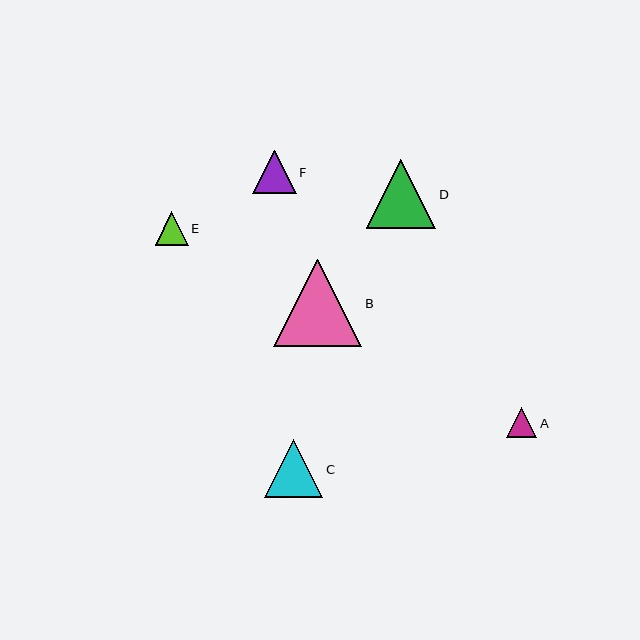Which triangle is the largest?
Triangle B is the largest with a size of approximately 88 pixels.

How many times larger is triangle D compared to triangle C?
Triangle D is approximately 1.2 times the size of triangle C.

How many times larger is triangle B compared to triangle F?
Triangle B is approximately 2.0 times the size of triangle F.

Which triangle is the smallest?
Triangle A is the smallest with a size of approximately 30 pixels.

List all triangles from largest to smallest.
From largest to smallest: B, D, C, F, E, A.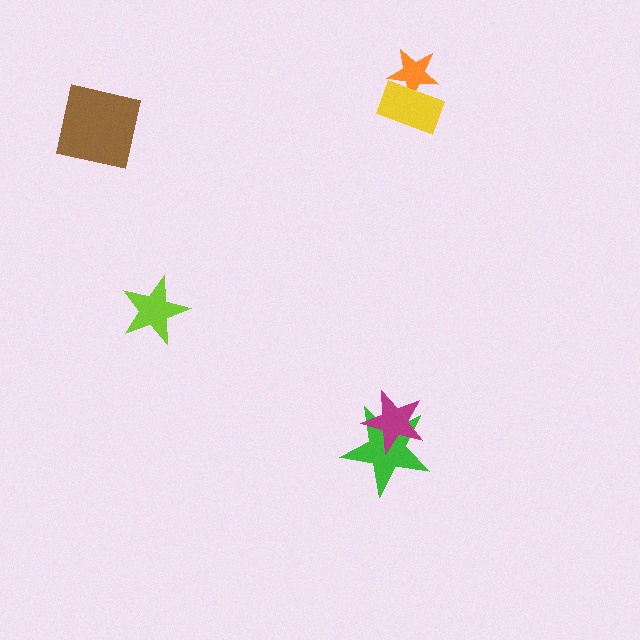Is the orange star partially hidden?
Yes, it is partially covered by another shape.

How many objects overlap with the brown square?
0 objects overlap with the brown square.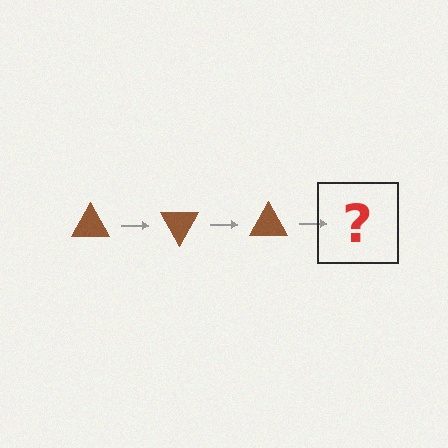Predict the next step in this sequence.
The next step is a brown triangle rotated 180 degrees.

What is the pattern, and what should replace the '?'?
The pattern is that the triangle rotates 60 degrees each step. The '?' should be a brown triangle rotated 180 degrees.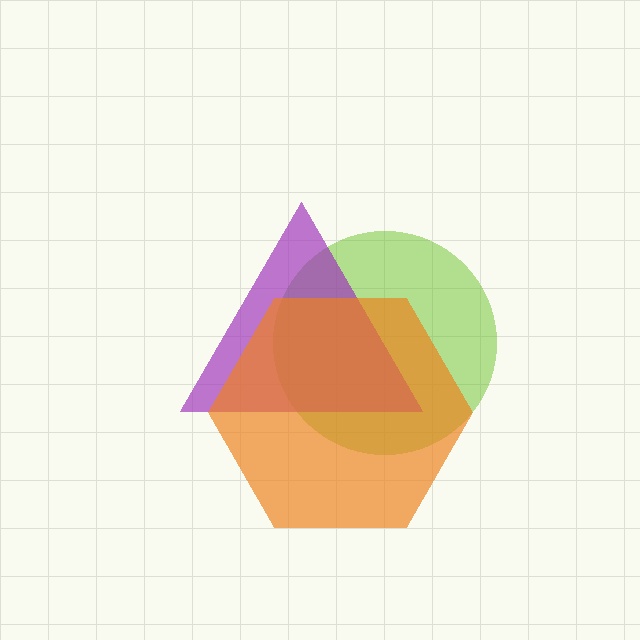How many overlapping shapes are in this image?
There are 3 overlapping shapes in the image.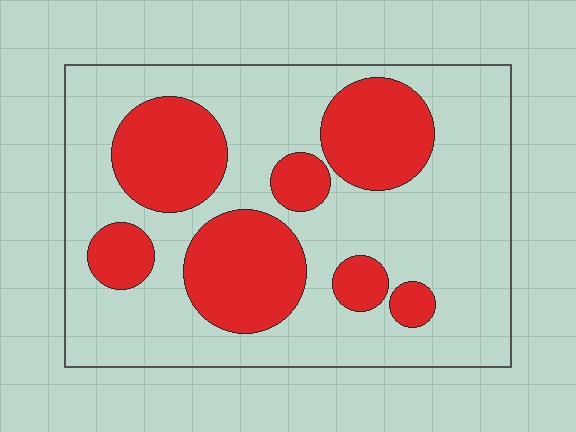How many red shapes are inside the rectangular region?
7.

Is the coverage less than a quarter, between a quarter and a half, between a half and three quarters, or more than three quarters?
Between a quarter and a half.